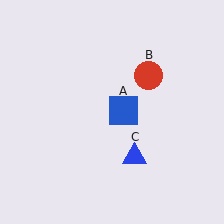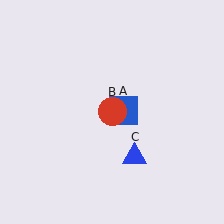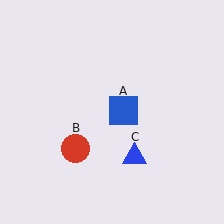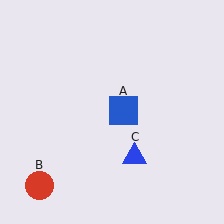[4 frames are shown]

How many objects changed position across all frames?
1 object changed position: red circle (object B).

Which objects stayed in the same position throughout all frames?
Blue square (object A) and blue triangle (object C) remained stationary.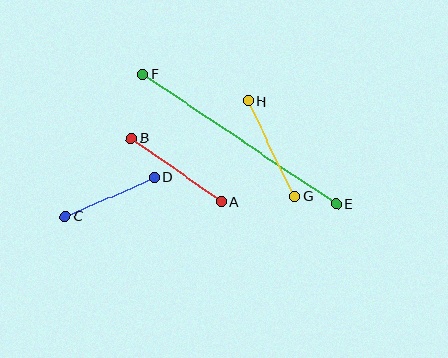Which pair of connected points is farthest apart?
Points E and F are farthest apart.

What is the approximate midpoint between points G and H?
The midpoint is at approximately (271, 149) pixels.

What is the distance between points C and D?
The distance is approximately 97 pixels.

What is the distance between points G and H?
The distance is approximately 106 pixels.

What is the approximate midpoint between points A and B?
The midpoint is at approximately (176, 170) pixels.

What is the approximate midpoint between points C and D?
The midpoint is at approximately (110, 197) pixels.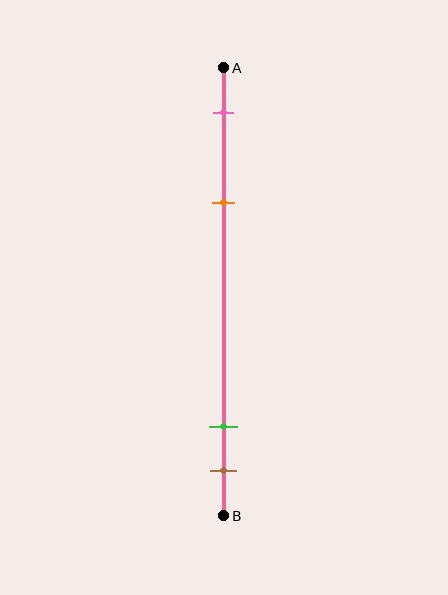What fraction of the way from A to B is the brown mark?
The brown mark is approximately 90% (0.9) of the way from A to B.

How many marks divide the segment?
There are 4 marks dividing the segment.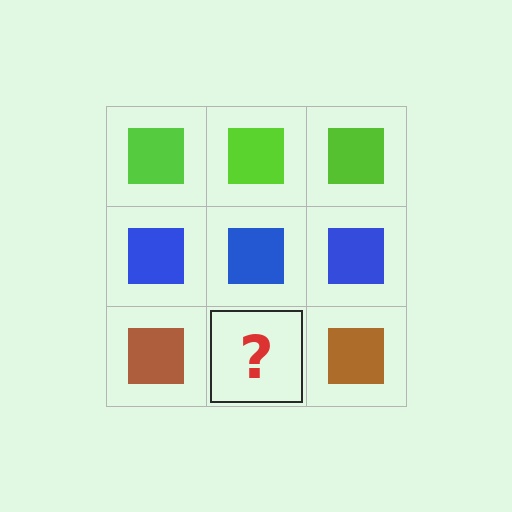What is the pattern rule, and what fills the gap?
The rule is that each row has a consistent color. The gap should be filled with a brown square.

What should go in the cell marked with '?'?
The missing cell should contain a brown square.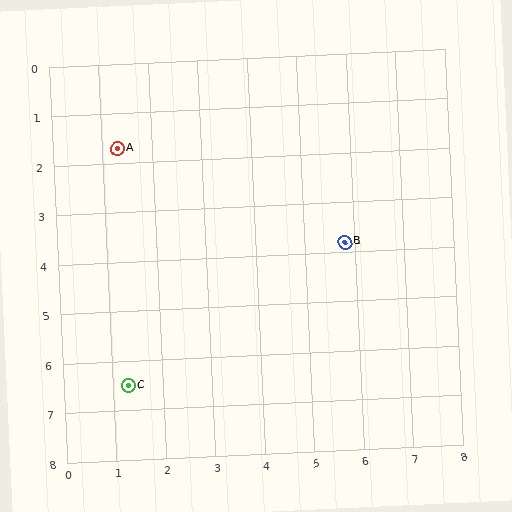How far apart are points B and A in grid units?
Points B and A are about 5.0 grid units apart.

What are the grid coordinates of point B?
Point B is at approximately (5.8, 3.8).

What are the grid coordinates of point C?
Point C is at approximately (1.3, 6.5).